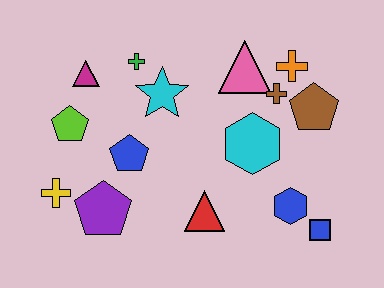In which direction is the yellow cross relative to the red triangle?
The yellow cross is to the left of the red triangle.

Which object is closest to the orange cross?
The brown cross is closest to the orange cross.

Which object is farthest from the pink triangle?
The yellow cross is farthest from the pink triangle.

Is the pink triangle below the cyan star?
No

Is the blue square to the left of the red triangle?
No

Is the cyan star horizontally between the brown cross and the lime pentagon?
Yes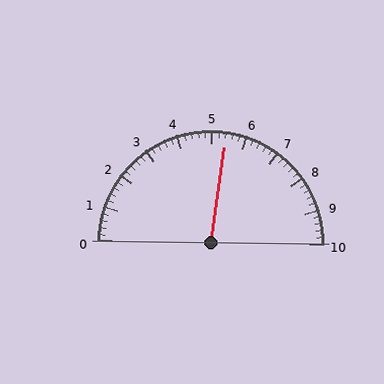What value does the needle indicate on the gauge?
The needle indicates approximately 5.4.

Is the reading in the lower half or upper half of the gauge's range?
The reading is in the upper half of the range (0 to 10).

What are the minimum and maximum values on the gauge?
The gauge ranges from 0 to 10.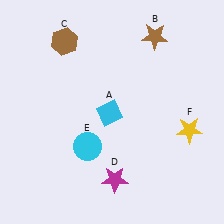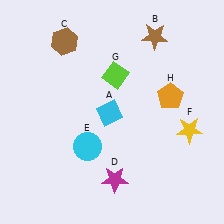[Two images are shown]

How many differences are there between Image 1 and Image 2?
There are 2 differences between the two images.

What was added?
A lime diamond (G), an orange pentagon (H) were added in Image 2.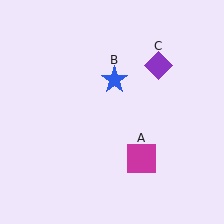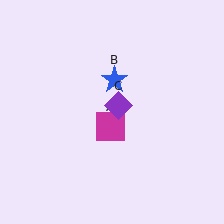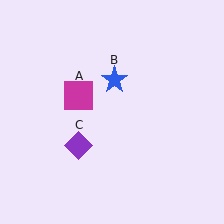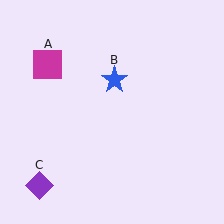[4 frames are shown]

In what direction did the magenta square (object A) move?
The magenta square (object A) moved up and to the left.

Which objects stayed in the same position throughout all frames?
Blue star (object B) remained stationary.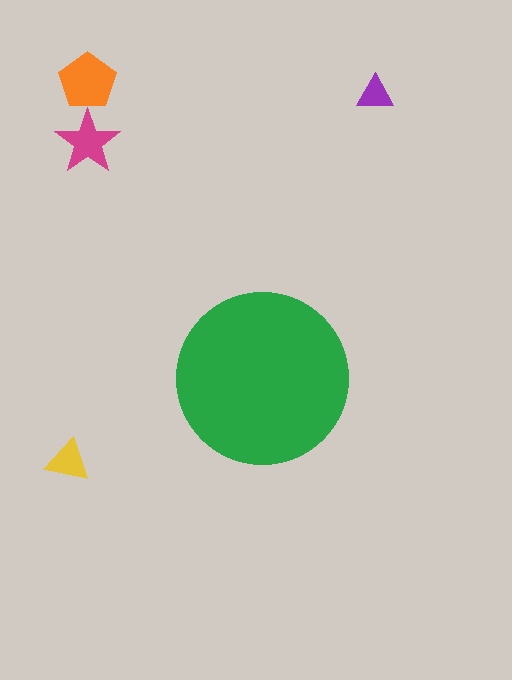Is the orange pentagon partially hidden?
No, the orange pentagon is fully visible.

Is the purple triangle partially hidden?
No, the purple triangle is fully visible.